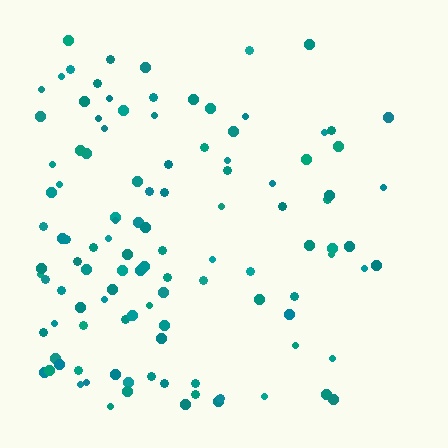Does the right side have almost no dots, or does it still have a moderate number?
Still a moderate number, just noticeably fewer than the left.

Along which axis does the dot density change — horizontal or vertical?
Horizontal.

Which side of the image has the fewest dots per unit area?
The right.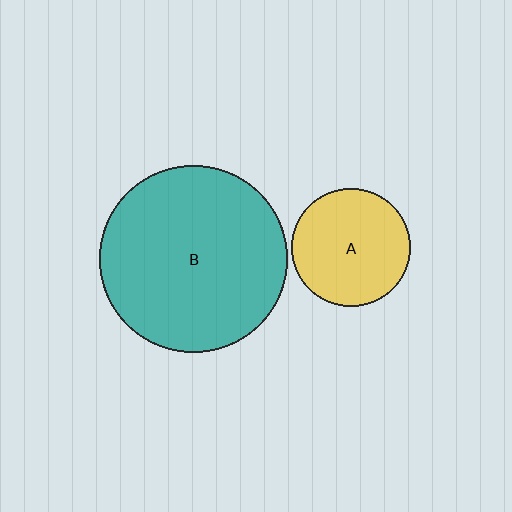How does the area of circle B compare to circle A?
Approximately 2.5 times.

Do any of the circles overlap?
No, none of the circles overlap.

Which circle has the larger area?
Circle B (teal).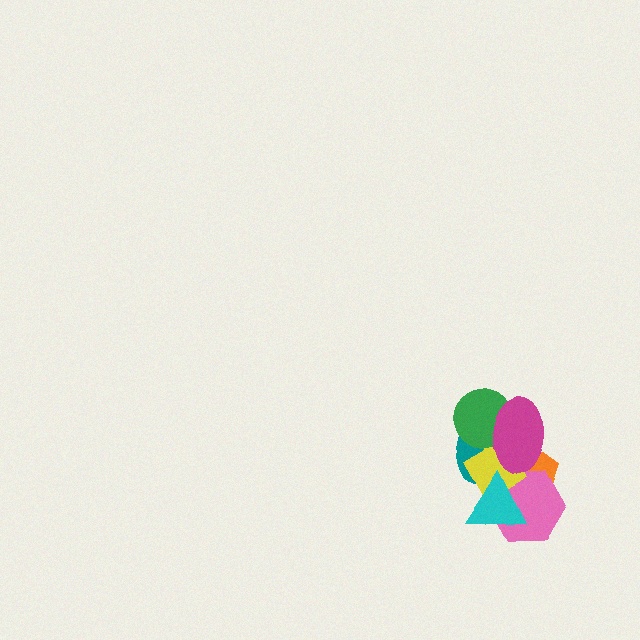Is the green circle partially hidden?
Yes, it is partially covered by another shape.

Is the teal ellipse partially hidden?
Yes, it is partially covered by another shape.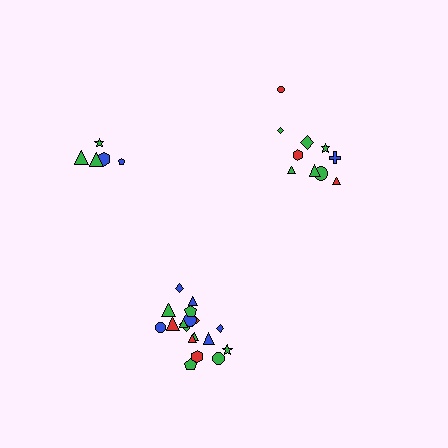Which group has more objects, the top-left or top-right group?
The top-right group.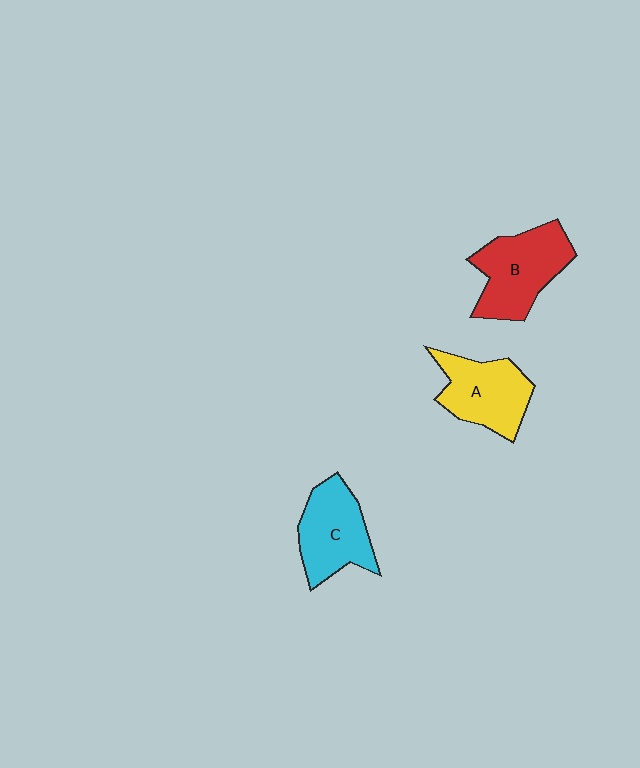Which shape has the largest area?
Shape B (red).